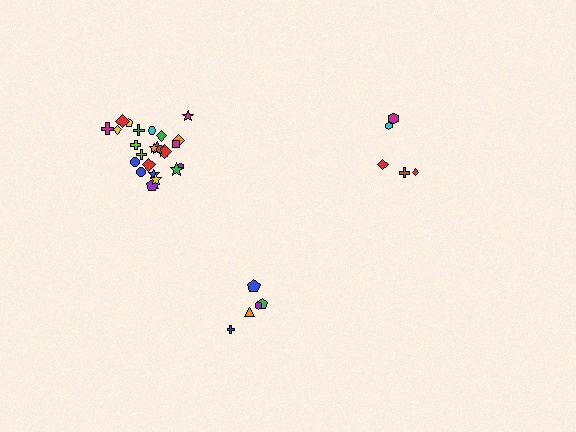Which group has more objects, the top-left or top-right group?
The top-left group.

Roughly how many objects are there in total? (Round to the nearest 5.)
Roughly 35 objects in total.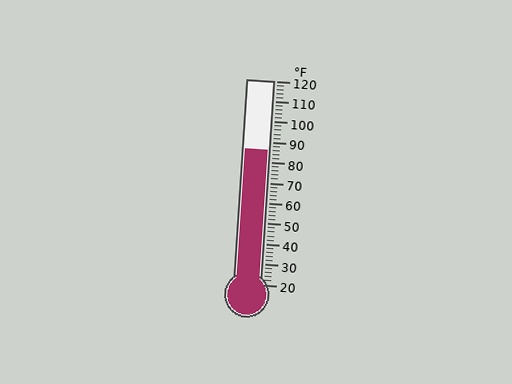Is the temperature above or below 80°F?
The temperature is above 80°F.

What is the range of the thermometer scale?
The thermometer scale ranges from 20°F to 120°F.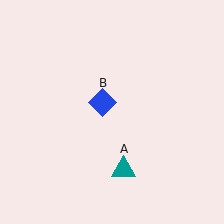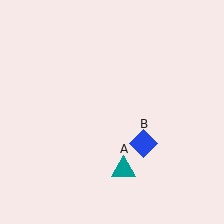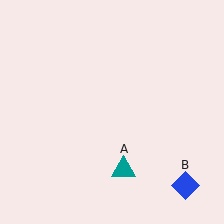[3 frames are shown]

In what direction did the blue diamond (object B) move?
The blue diamond (object B) moved down and to the right.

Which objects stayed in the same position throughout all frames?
Teal triangle (object A) remained stationary.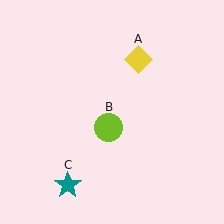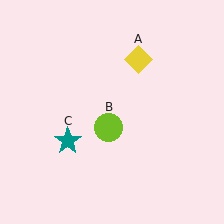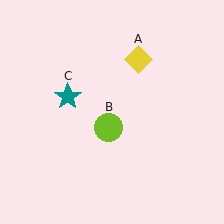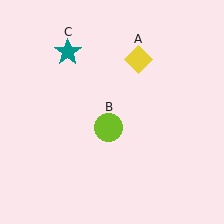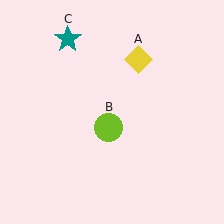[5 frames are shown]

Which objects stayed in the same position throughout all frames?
Yellow diamond (object A) and lime circle (object B) remained stationary.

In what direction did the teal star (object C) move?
The teal star (object C) moved up.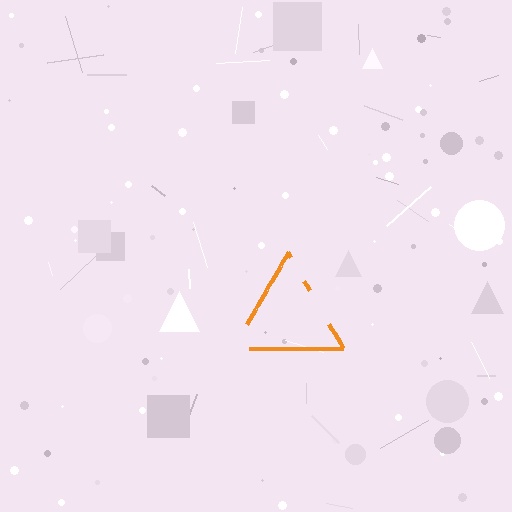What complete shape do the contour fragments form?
The contour fragments form a triangle.